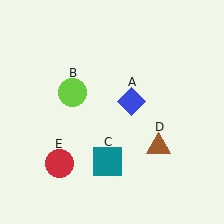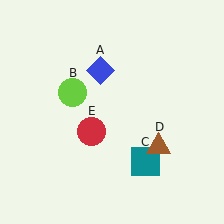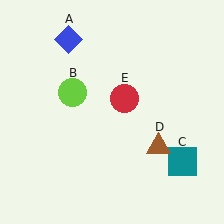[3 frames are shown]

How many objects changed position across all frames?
3 objects changed position: blue diamond (object A), teal square (object C), red circle (object E).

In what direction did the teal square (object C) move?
The teal square (object C) moved right.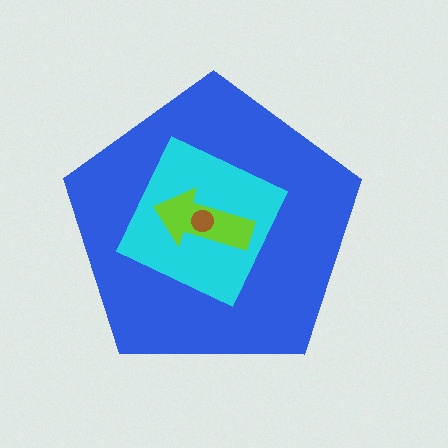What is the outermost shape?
The blue pentagon.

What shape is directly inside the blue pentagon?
The cyan diamond.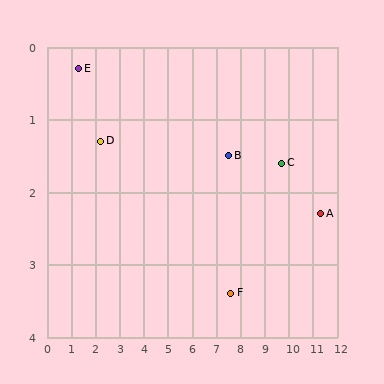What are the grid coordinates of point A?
Point A is at approximately (11.3, 2.3).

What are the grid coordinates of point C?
Point C is at approximately (9.7, 1.6).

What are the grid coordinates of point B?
Point B is at approximately (7.5, 1.5).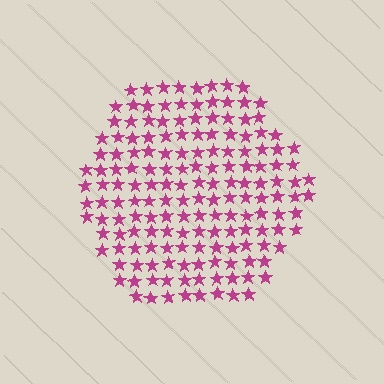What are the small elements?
The small elements are stars.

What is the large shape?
The large shape is a hexagon.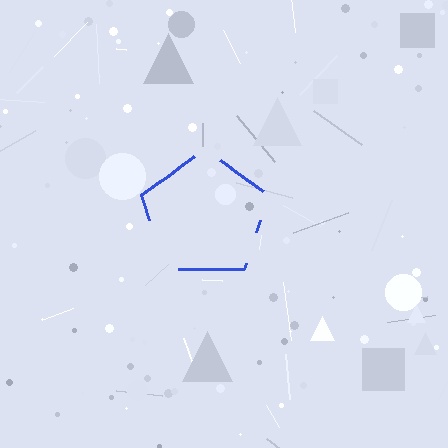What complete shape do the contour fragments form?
The contour fragments form a pentagon.